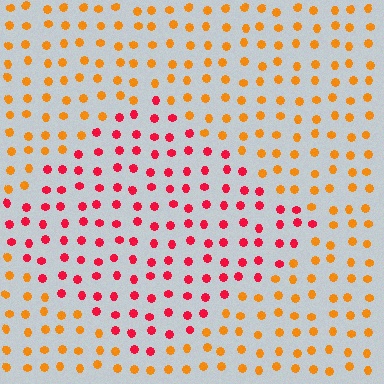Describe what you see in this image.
The image is filled with small orange elements in a uniform arrangement. A diamond-shaped region is visible where the elements are tinted to a slightly different hue, forming a subtle color boundary.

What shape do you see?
I see a diamond.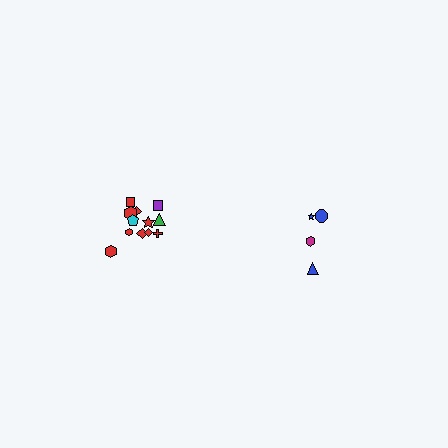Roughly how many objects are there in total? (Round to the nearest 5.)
Roughly 15 objects in total.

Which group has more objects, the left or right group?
The left group.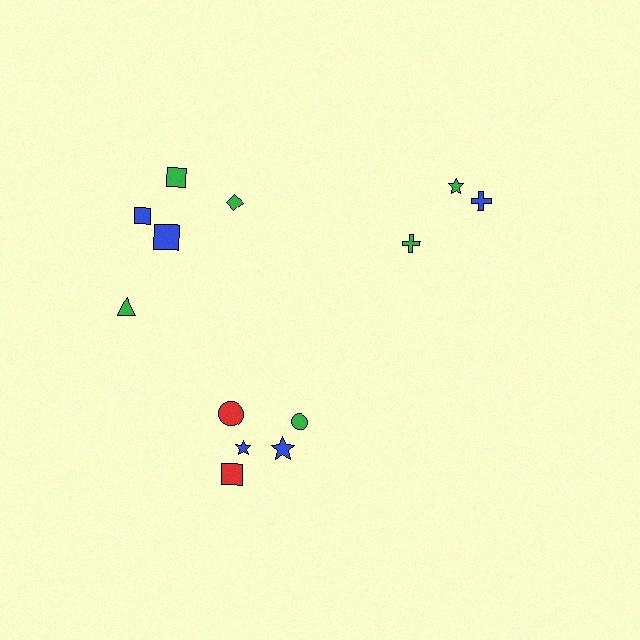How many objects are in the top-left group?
There are 5 objects.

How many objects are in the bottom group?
There are 5 objects.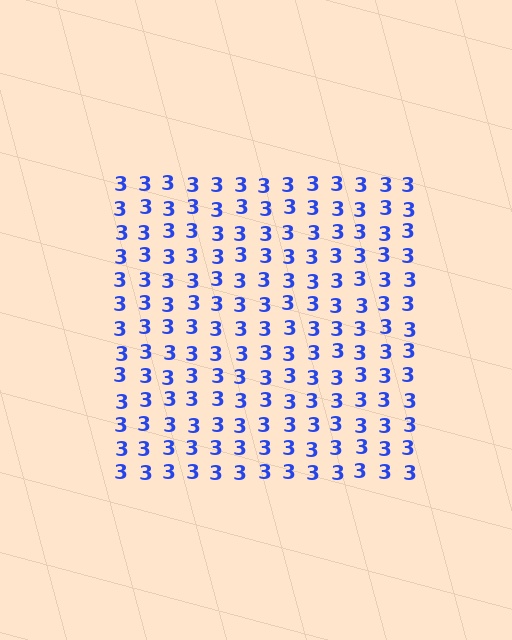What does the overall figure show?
The overall figure shows a square.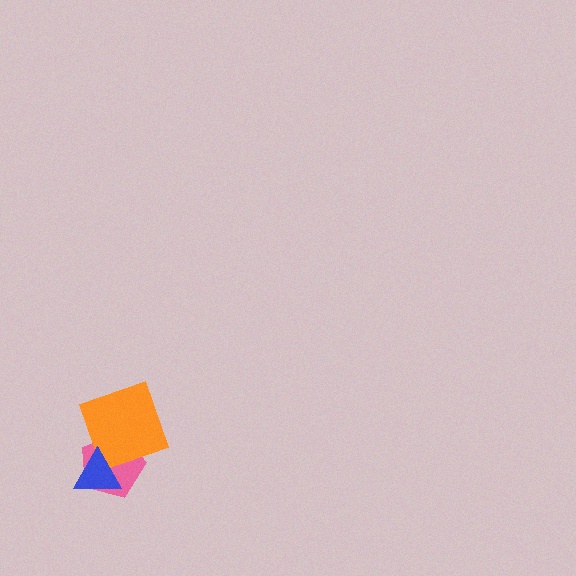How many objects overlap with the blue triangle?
2 objects overlap with the blue triangle.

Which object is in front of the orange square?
The blue triangle is in front of the orange square.